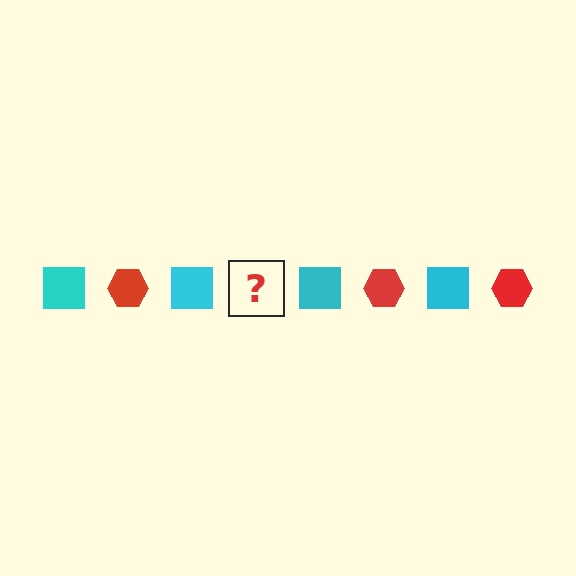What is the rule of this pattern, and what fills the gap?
The rule is that the pattern alternates between cyan square and red hexagon. The gap should be filled with a red hexagon.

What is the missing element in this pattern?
The missing element is a red hexagon.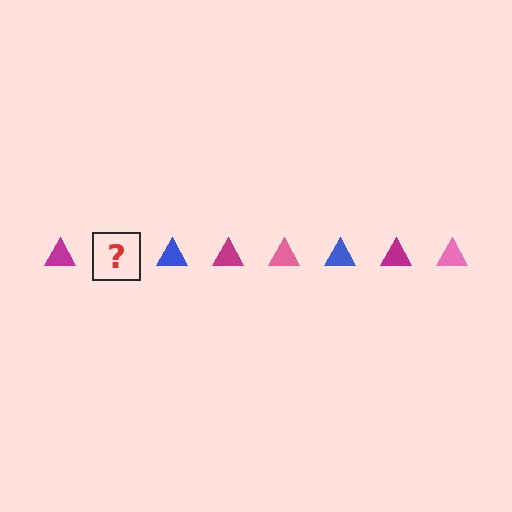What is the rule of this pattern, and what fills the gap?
The rule is that the pattern cycles through magenta, pink, blue triangles. The gap should be filled with a pink triangle.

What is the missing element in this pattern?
The missing element is a pink triangle.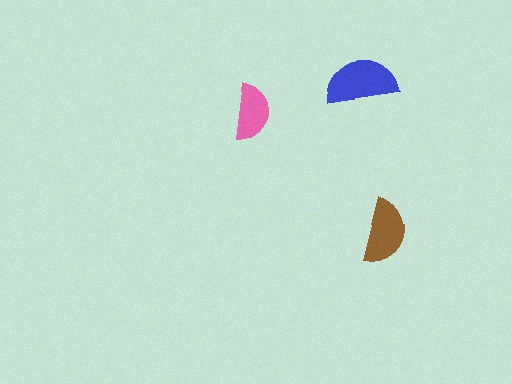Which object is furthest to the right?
The brown semicircle is rightmost.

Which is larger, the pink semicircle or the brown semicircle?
The brown one.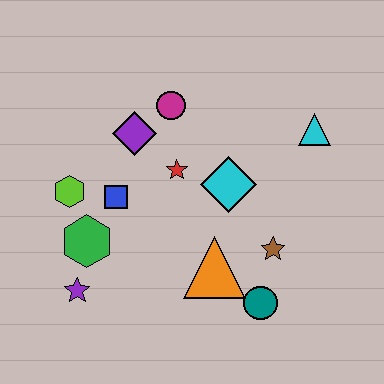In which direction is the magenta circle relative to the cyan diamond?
The magenta circle is above the cyan diamond.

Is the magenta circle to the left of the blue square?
No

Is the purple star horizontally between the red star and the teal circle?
No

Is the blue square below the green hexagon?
No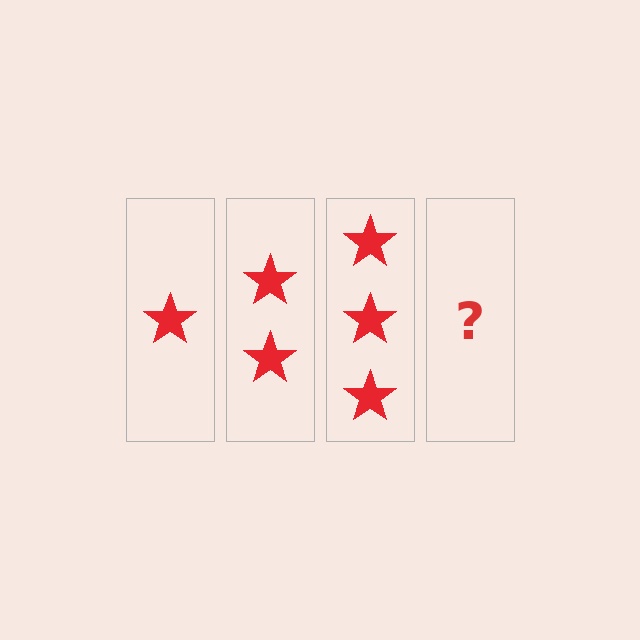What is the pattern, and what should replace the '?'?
The pattern is that each step adds one more star. The '?' should be 4 stars.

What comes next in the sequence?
The next element should be 4 stars.